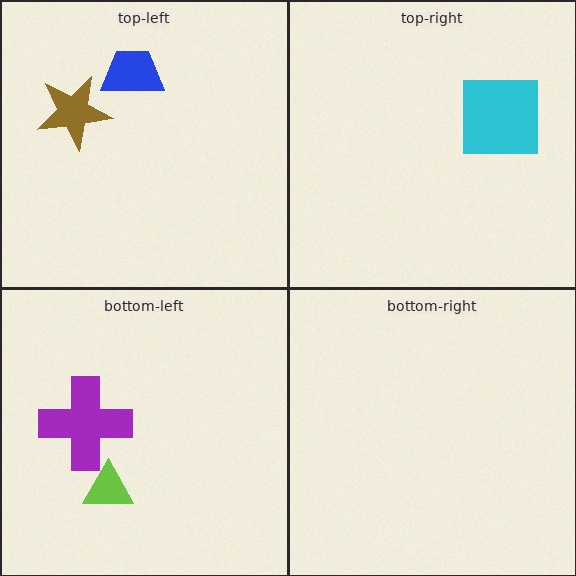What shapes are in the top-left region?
The blue trapezoid, the brown star.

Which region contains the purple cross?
The bottom-left region.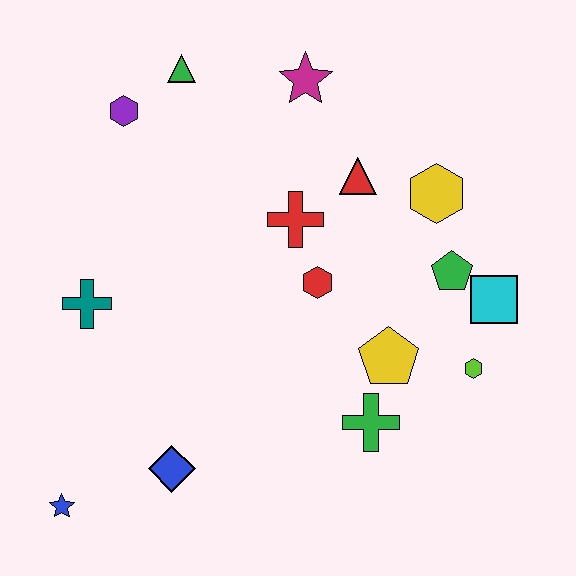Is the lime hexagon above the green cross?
Yes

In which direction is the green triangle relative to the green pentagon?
The green triangle is to the left of the green pentagon.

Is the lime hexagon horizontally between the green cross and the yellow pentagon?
No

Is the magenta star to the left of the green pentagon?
Yes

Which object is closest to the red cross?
The red hexagon is closest to the red cross.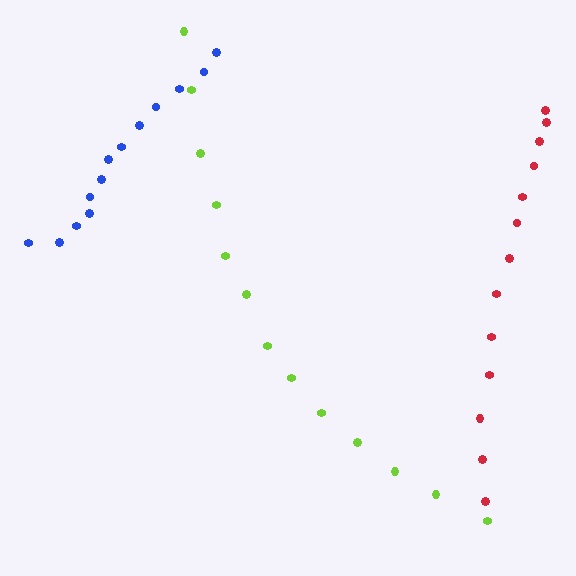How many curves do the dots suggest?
There are 3 distinct paths.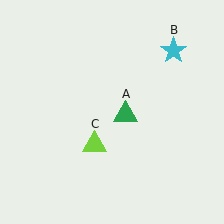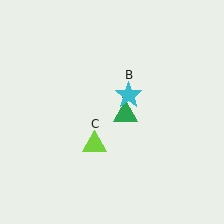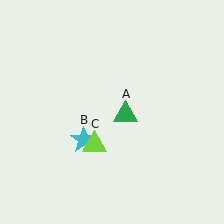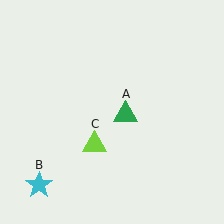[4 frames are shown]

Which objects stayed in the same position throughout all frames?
Green triangle (object A) and lime triangle (object C) remained stationary.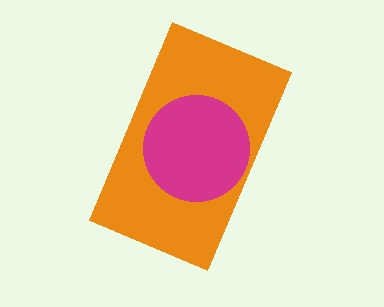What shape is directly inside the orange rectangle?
The magenta circle.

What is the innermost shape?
The magenta circle.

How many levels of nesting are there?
2.